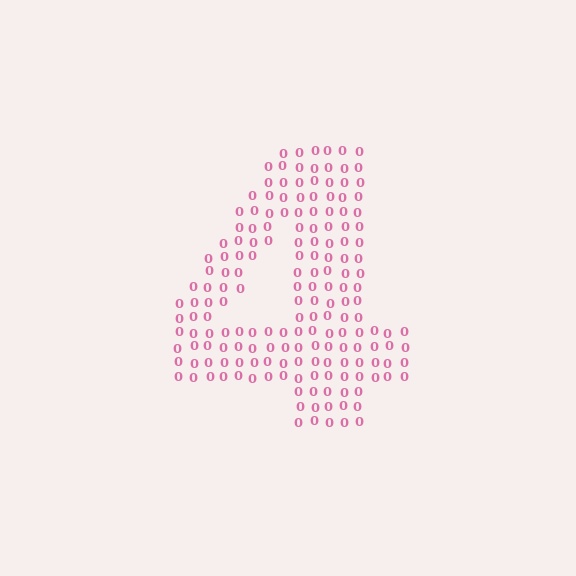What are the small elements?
The small elements are digit 0's.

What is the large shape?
The large shape is the digit 4.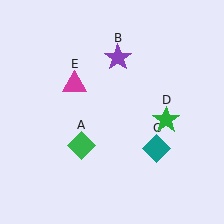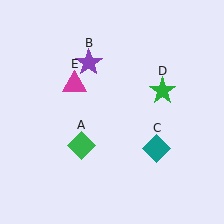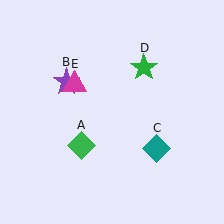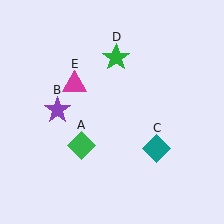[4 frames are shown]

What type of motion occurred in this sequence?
The purple star (object B), green star (object D) rotated counterclockwise around the center of the scene.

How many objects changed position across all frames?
2 objects changed position: purple star (object B), green star (object D).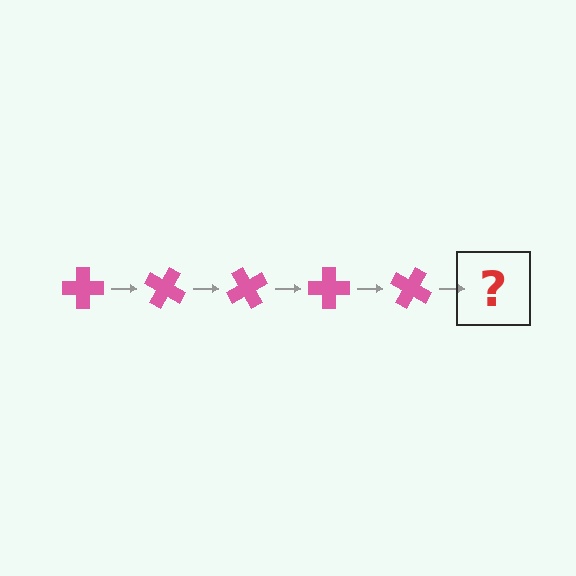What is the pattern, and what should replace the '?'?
The pattern is that the cross rotates 30 degrees each step. The '?' should be a pink cross rotated 150 degrees.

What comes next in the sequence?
The next element should be a pink cross rotated 150 degrees.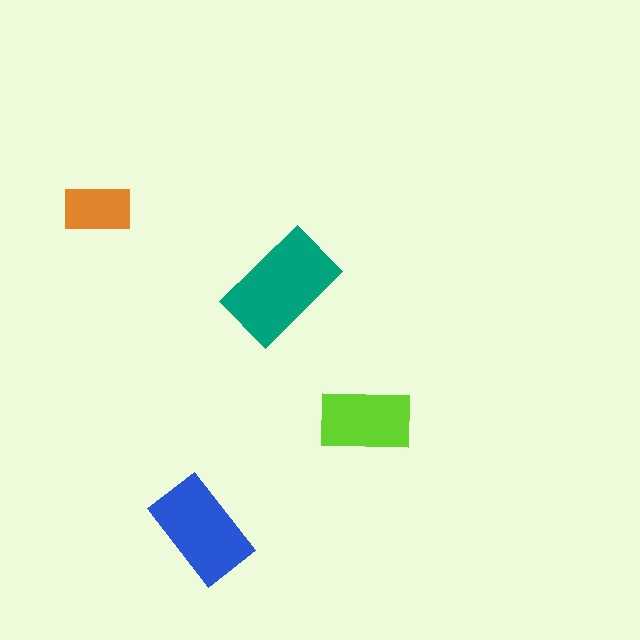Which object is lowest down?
The blue rectangle is bottommost.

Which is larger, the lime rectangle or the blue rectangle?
The blue one.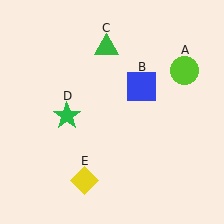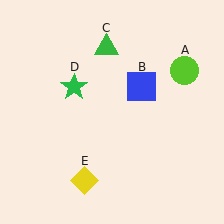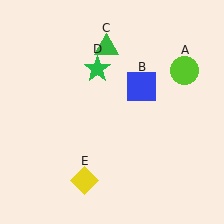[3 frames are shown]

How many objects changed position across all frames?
1 object changed position: green star (object D).